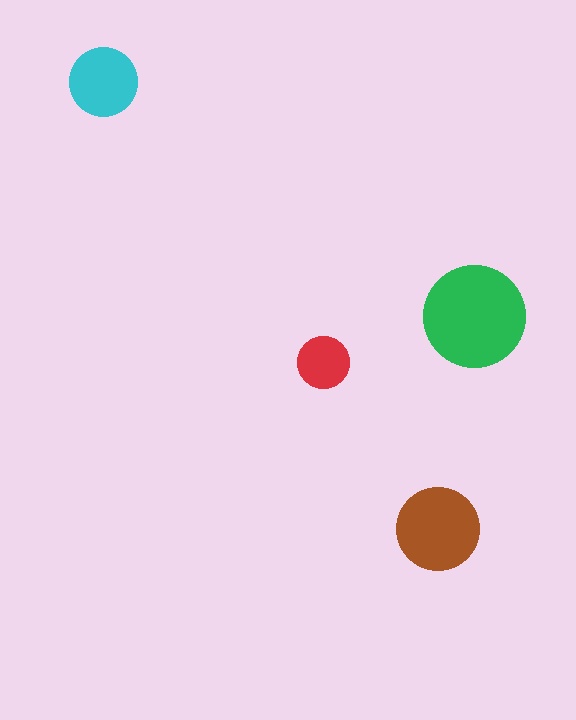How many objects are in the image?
There are 4 objects in the image.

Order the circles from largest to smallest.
the green one, the brown one, the cyan one, the red one.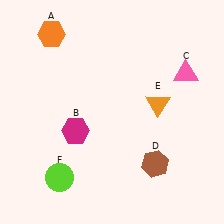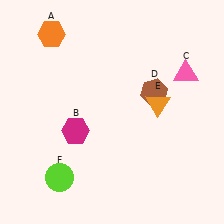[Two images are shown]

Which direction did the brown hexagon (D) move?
The brown hexagon (D) moved up.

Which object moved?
The brown hexagon (D) moved up.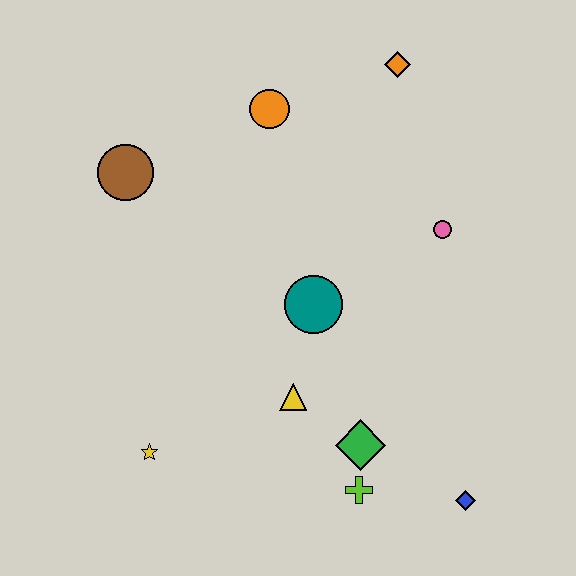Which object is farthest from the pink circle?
The yellow star is farthest from the pink circle.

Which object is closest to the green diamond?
The lime cross is closest to the green diamond.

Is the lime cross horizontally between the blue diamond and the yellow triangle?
Yes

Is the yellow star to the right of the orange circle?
No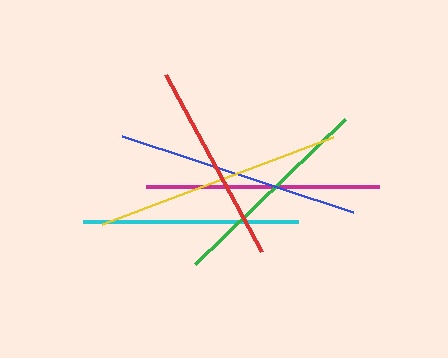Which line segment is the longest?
The yellow line is the longest at approximately 248 pixels.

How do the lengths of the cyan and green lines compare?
The cyan and green lines are approximately the same length.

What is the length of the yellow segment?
The yellow segment is approximately 248 pixels long.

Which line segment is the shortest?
The red line is the shortest at approximately 202 pixels.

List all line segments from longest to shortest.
From longest to shortest: yellow, blue, magenta, cyan, green, red.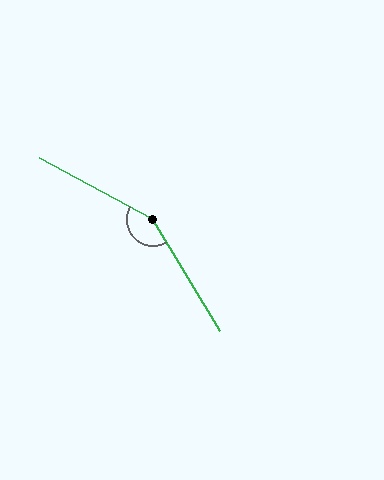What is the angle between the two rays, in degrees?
Approximately 149 degrees.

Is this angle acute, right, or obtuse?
It is obtuse.